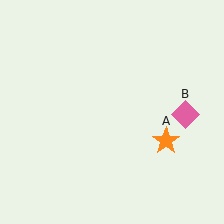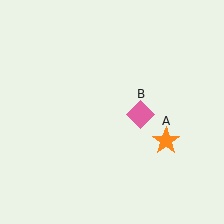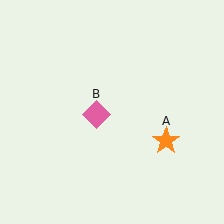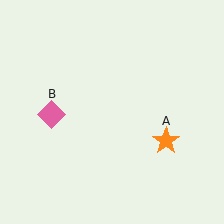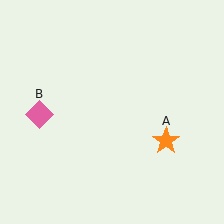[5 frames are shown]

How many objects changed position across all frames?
1 object changed position: pink diamond (object B).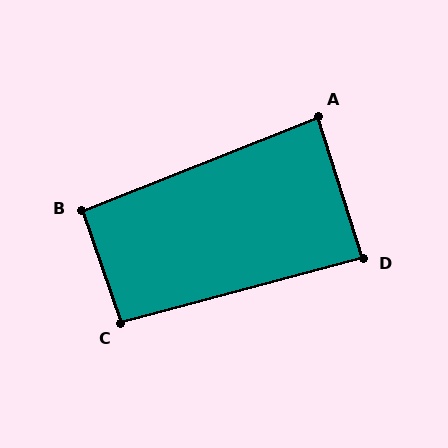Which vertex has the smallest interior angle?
A, at approximately 86 degrees.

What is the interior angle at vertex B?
Approximately 92 degrees (approximately right).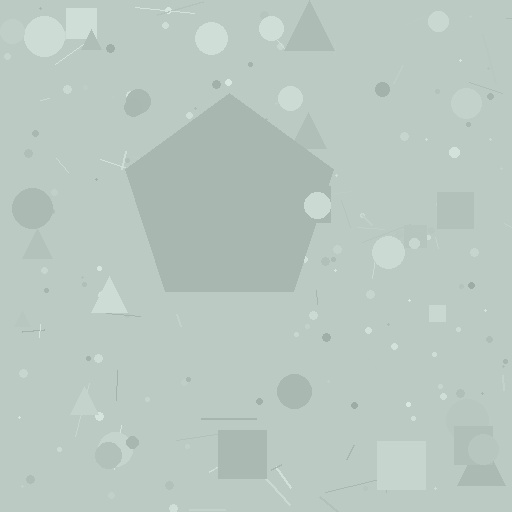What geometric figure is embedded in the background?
A pentagon is embedded in the background.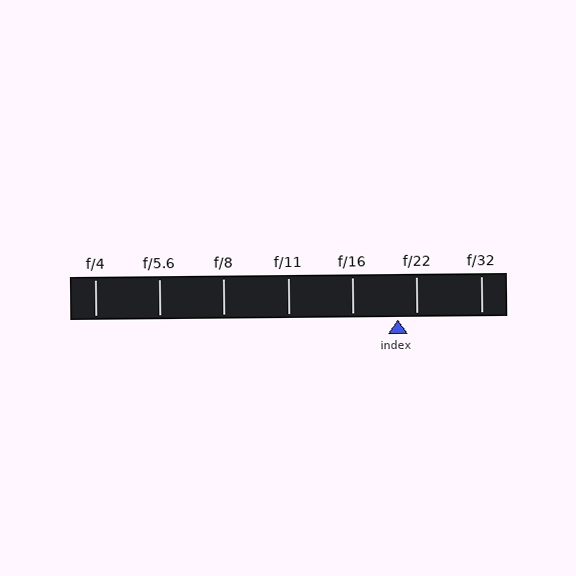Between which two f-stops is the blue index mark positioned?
The index mark is between f/16 and f/22.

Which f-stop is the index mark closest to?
The index mark is closest to f/22.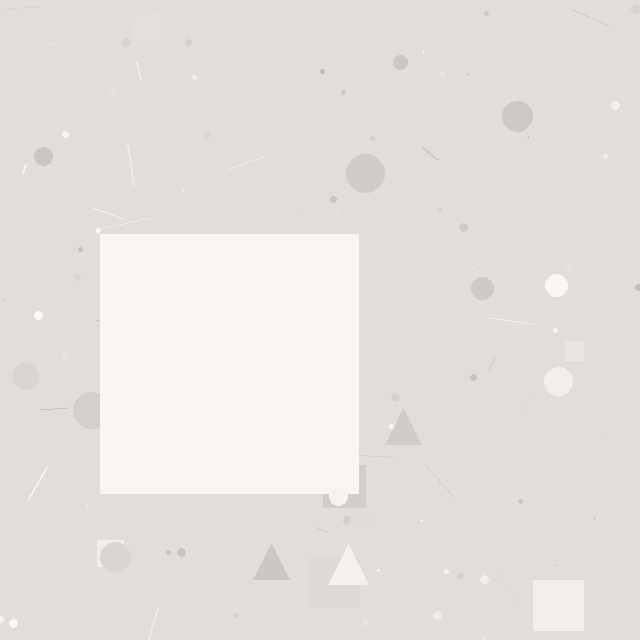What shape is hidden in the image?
A square is hidden in the image.